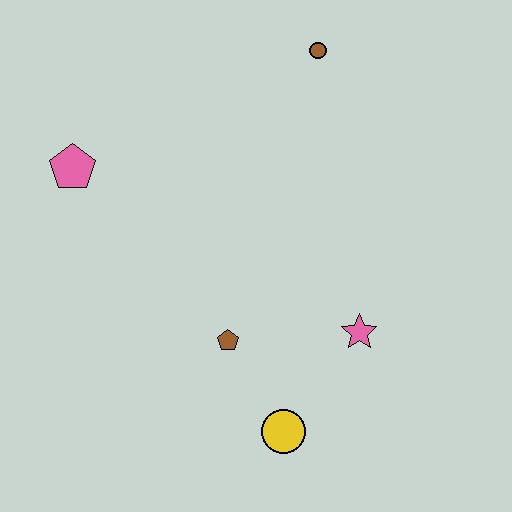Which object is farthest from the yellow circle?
The brown circle is farthest from the yellow circle.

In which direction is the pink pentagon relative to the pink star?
The pink pentagon is to the left of the pink star.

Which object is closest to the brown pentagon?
The yellow circle is closest to the brown pentagon.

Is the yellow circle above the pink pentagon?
No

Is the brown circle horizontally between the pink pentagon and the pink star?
Yes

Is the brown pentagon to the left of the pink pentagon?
No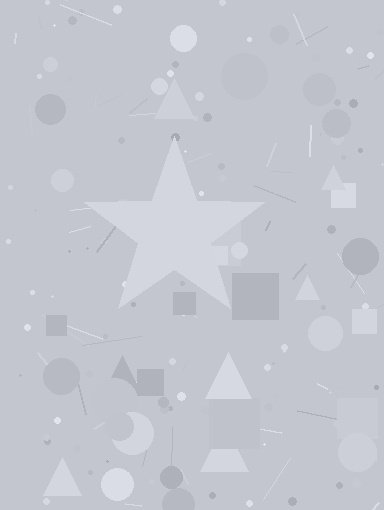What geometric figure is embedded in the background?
A star is embedded in the background.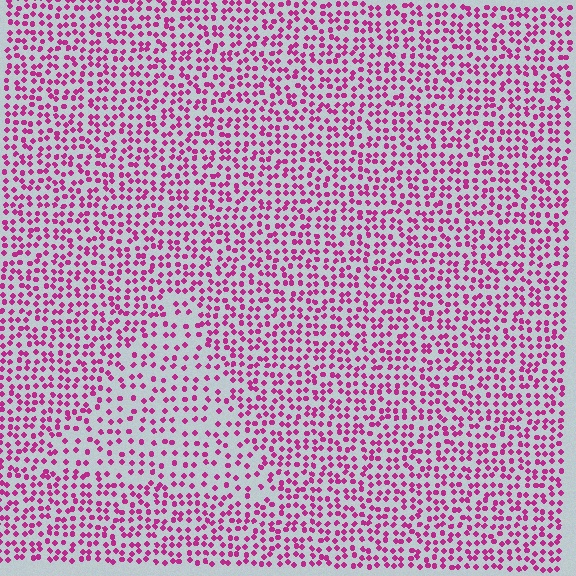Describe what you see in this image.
The image contains small magenta elements arranged at two different densities. A triangle-shaped region is visible where the elements are less densely packed than the surrounding area.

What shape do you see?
I see a triangle.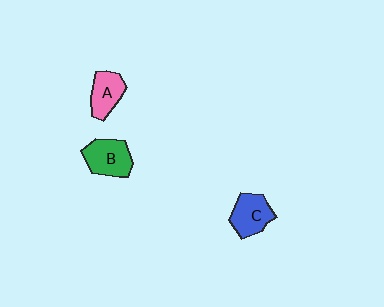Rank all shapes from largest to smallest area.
From largest to smallest: B (green), C (blue), A (pink).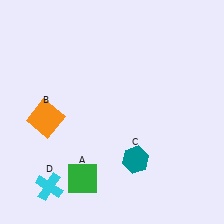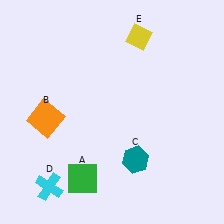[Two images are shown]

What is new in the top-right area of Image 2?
A yellow diamond (E) was added in the top-right area of Image 2.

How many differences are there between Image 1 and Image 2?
There is 1 difference between the two images.